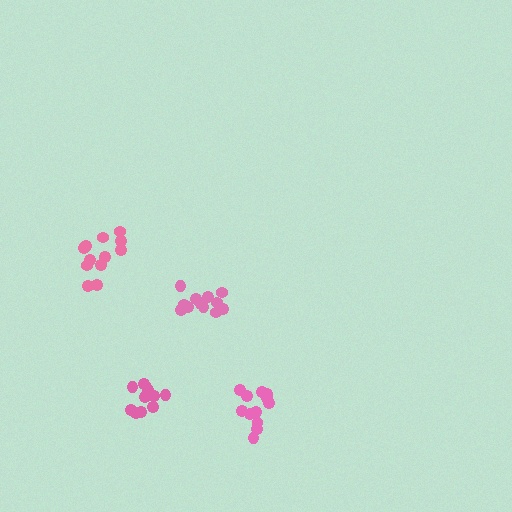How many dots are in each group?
Group 1: 12 dots, Group 2: 12 dots, Group 3: 12 dots, Group 4: 12 dots (48 total).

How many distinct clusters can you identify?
There are 4 distinct clusters.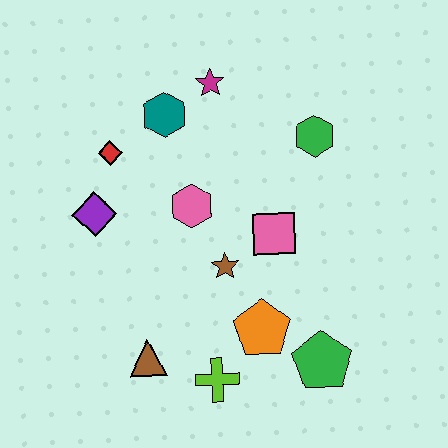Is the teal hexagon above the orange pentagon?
Yes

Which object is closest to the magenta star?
The teal hexagon is closest to the magenta star.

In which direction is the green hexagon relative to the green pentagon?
The green hexagon is above the green pentagon.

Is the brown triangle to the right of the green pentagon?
No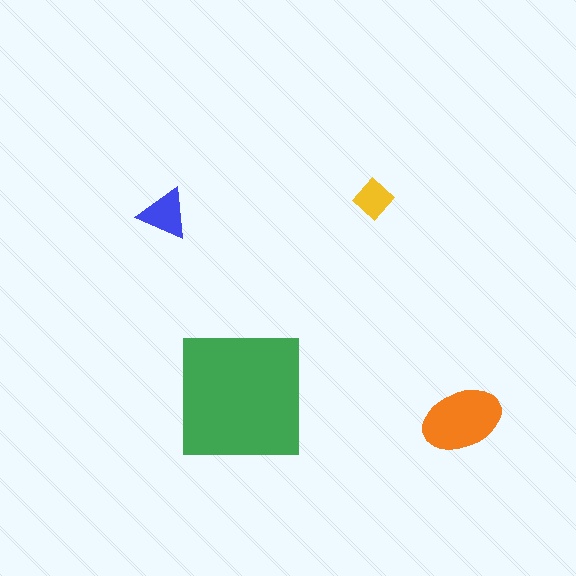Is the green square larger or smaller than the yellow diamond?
Larger.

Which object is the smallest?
The yellow diamond.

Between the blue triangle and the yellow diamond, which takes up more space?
The blue triangle.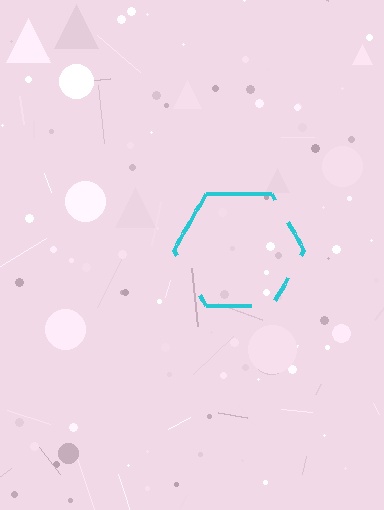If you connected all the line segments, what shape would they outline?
They would outline a hexagon.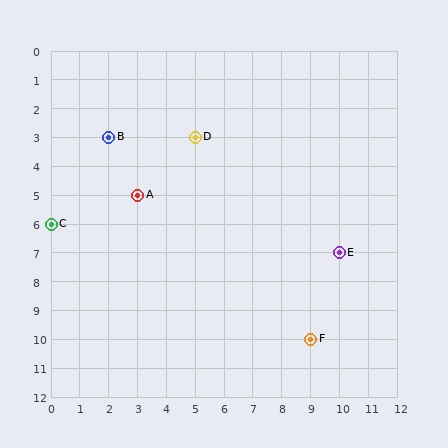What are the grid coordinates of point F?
Point F is at grid coordinates (9, 10).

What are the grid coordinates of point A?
Point A is at grid coordinates (3, 5).